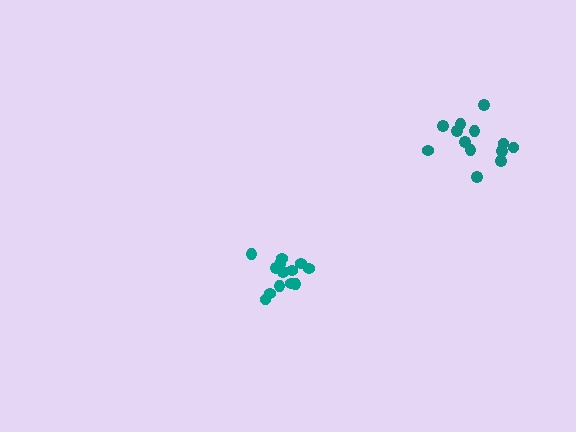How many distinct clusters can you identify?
There are 2 distinct clusters.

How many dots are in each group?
Group 1: 13 dots, Group 2: 13 dots (26 total).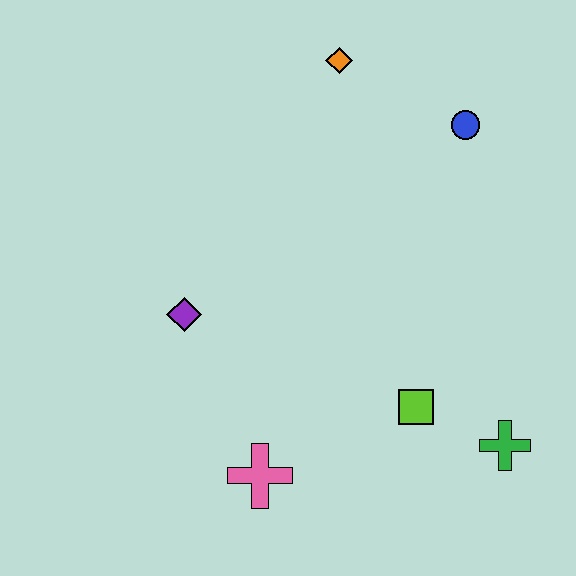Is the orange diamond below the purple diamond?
No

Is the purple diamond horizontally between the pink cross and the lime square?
No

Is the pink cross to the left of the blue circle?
Yes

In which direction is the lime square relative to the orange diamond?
The lime square is below the orange diamond.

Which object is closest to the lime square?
The green cross is closest to the lime square.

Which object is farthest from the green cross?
The orange diamond is farthest from the green cross.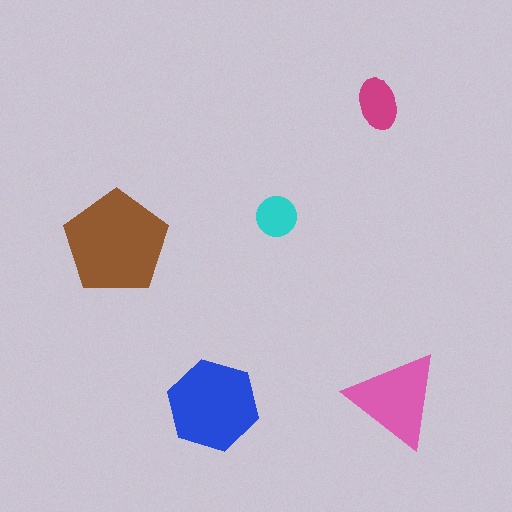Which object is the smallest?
The cyan circle.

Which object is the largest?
The brown pentagon.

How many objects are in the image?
There are 5 objects in the image.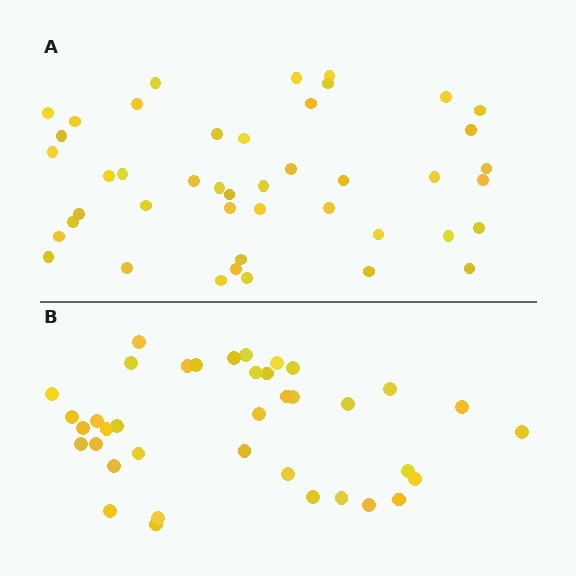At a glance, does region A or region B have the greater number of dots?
Region A (the top region) has more dots.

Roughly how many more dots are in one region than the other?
Region A has about 6 more dots than region B.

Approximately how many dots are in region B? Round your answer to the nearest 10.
About 40 dots. (The exact count is 38, which rounds to 40.)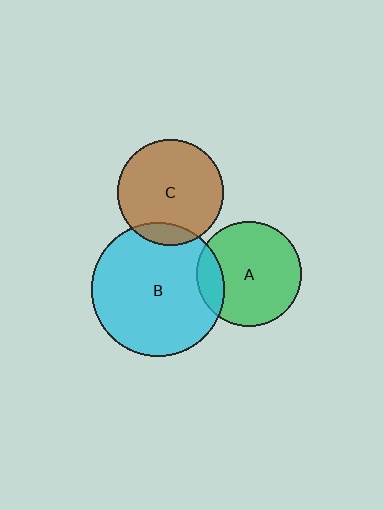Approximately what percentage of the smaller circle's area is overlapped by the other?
Approximately 15%.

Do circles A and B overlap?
Yes.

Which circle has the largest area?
Circle B (cyan).